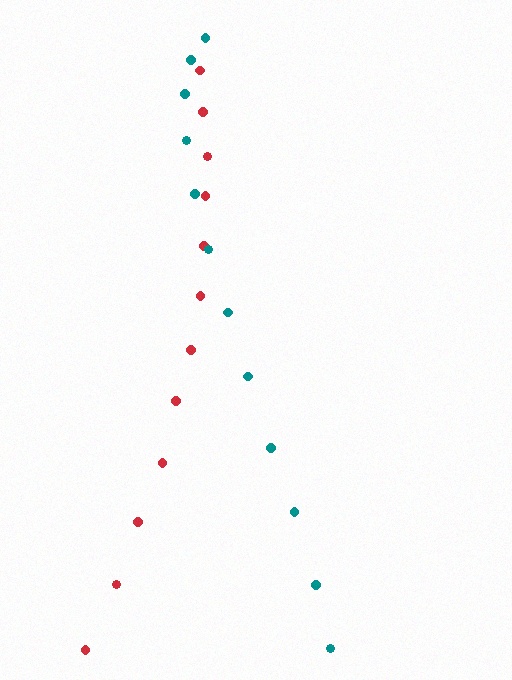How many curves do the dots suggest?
There are 2 distinct paths.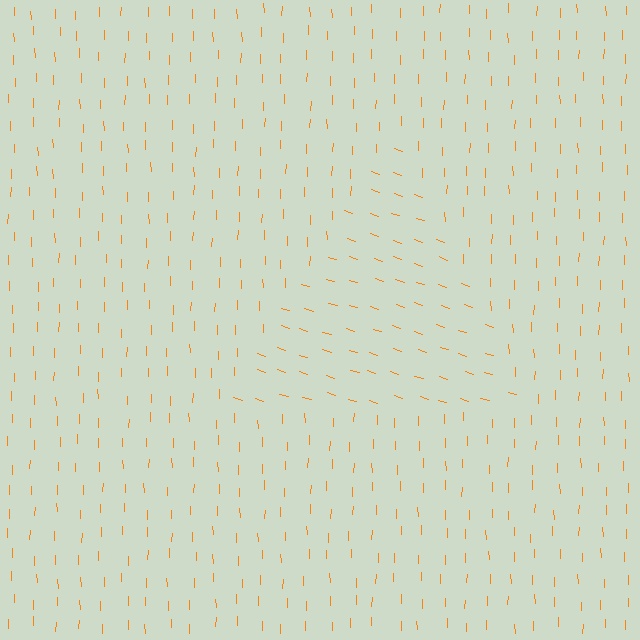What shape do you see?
I see a triangle.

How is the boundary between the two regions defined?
The boundary is defined purely by a change in line orientation (approximately 72 degrees difference). All lines are the same color and thickness.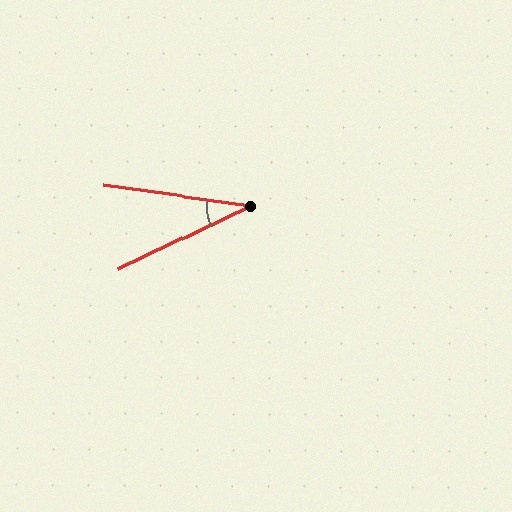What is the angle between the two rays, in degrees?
Approximately 33 degrees.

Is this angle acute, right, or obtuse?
It is acute.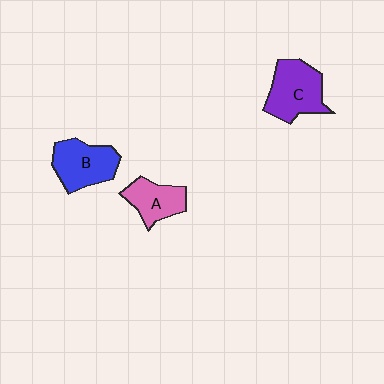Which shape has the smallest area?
Shape A (pink).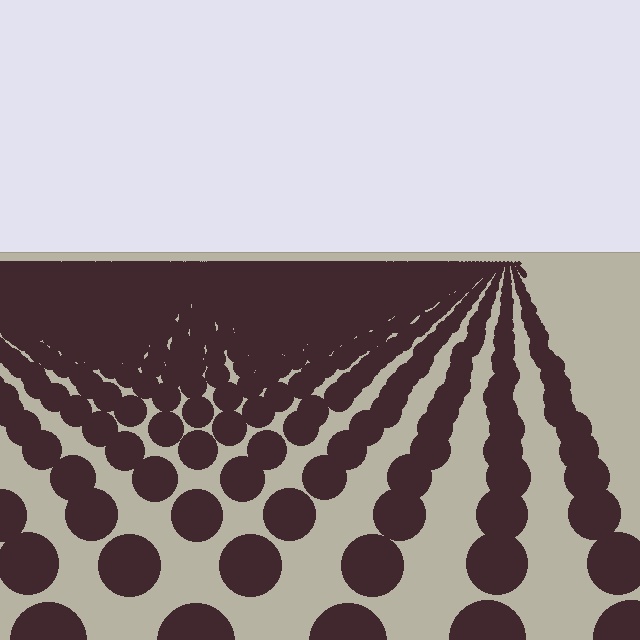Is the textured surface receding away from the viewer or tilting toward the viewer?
The surface is receding away from the viewer. Texture elements get smaller and denser toward the top.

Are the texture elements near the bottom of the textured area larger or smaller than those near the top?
Larger. Near the bottom, elements are closer to the viewer and appear at a bigger on-screen size.